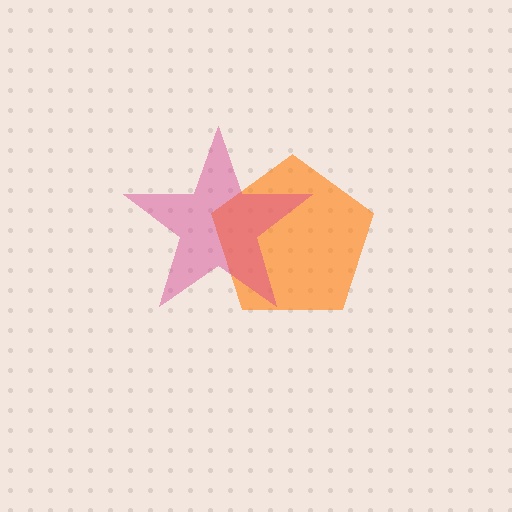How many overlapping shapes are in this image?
There are 2 overlapping shapes in the image.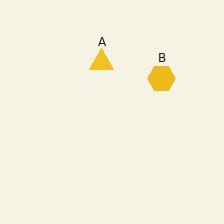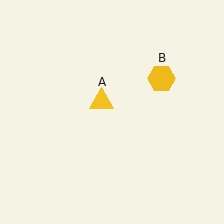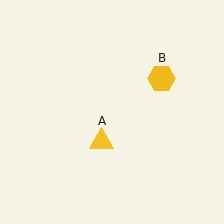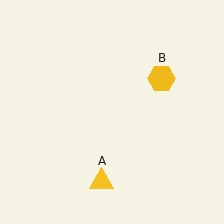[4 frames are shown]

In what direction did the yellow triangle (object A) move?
The yellow triangle (object A) moved down.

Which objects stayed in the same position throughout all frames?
Yellow hexagon (object B) remained stationary.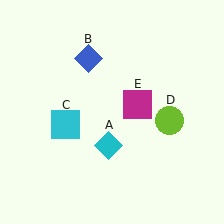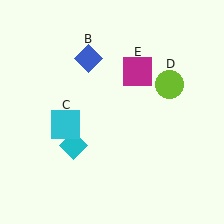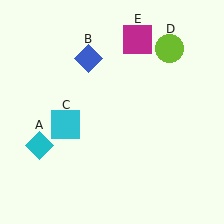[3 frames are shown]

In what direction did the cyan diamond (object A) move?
The cyan diamond (object A) moved left.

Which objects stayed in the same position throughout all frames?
Blue diamond (object B) and cyan square (object C) remained stationary.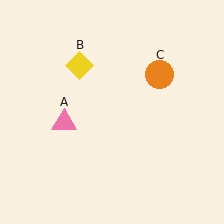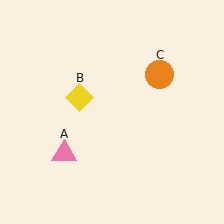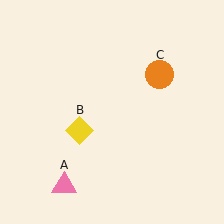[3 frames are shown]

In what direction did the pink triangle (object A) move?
The pink triangle (object A) moved down.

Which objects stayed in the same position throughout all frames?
Orange circle (object C) remained stationary.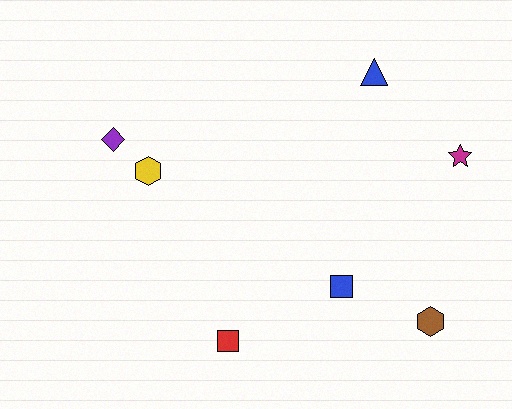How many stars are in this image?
There is 1 star.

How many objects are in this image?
There are 7 objects.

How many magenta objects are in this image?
There is 1 magenta object.